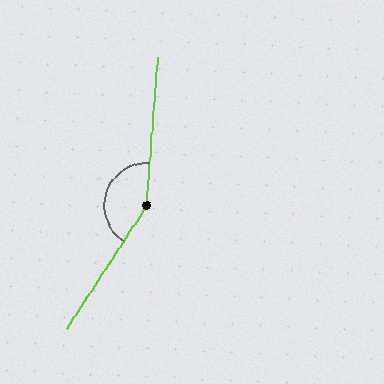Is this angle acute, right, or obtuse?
It is obtuse.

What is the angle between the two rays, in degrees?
Approximately 151 degrees.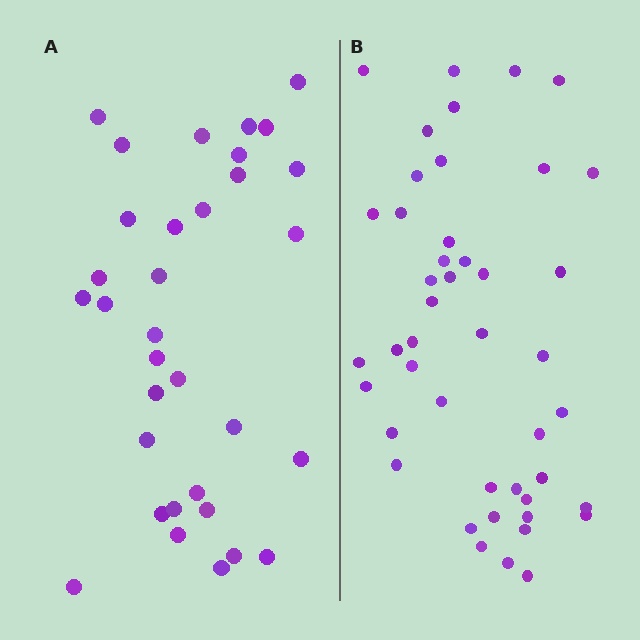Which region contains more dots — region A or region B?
Region B (the right region) has more dots.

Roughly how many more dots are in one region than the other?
Region B has roughly 12 or so more dots than region A.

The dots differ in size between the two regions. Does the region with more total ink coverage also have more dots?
No. Region A has more total ink coverage because its dots are larger, but region B actually contains more individual dots. Total area can be misleading — the number of items is what matters here.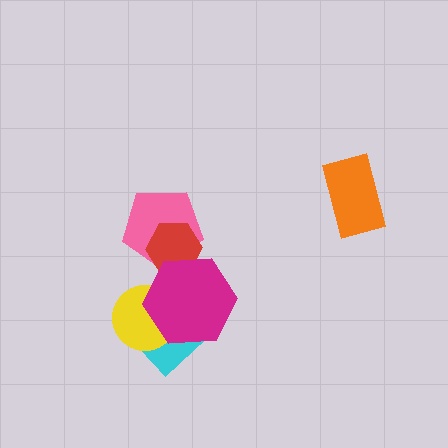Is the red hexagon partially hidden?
Yes, it is partially covered by another shape.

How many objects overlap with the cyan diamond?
2 objects overlap with the cyan diamond.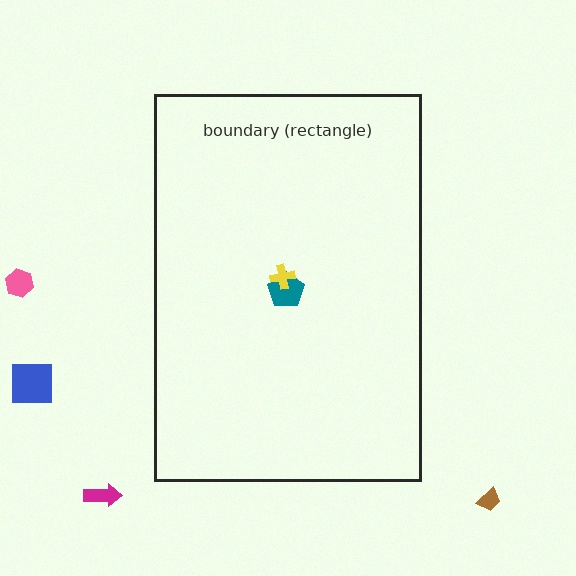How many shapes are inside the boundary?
2 inside, 4 outside.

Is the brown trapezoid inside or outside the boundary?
Outside.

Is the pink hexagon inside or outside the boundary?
Outside.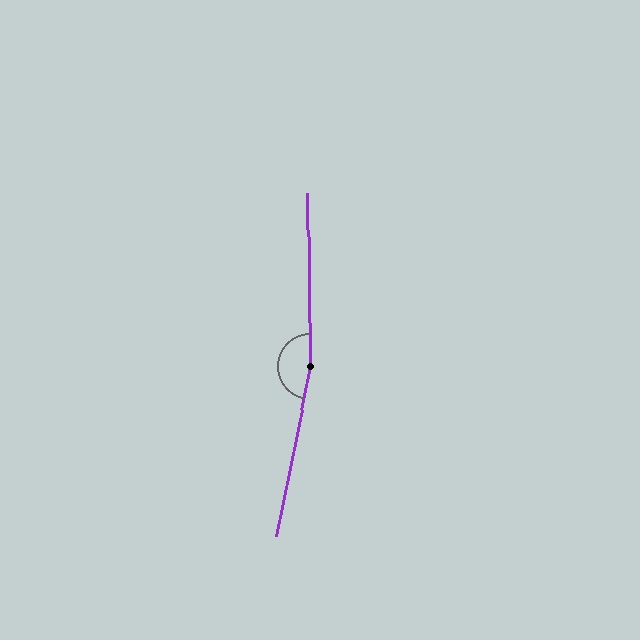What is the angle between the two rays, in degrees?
Approximately 168 degrees.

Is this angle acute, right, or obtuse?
It is obtuse.